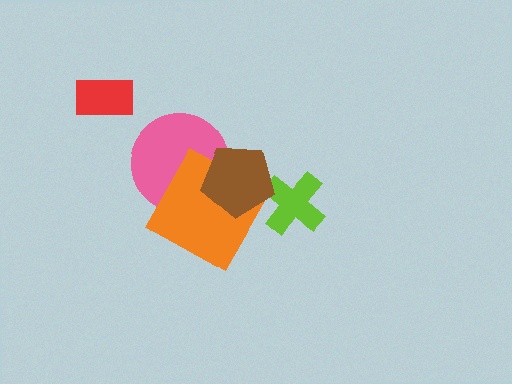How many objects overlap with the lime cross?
1 object overlaps with the lime cross.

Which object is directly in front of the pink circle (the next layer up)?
The orange square is directly in front of the pink circle.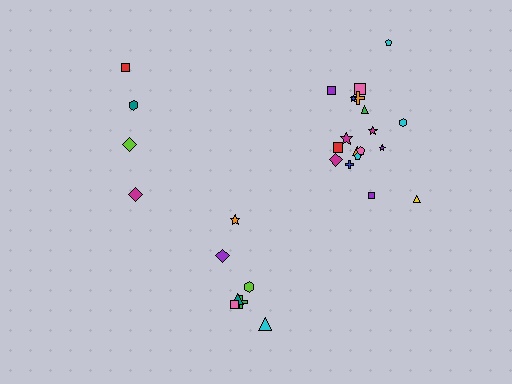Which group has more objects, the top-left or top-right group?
The top-right group.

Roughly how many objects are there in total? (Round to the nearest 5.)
Roughly 30 objects in total.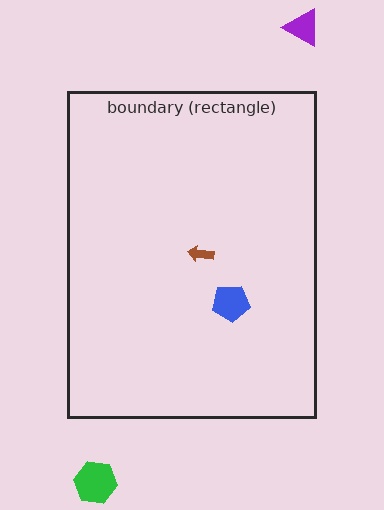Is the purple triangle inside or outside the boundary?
Outside.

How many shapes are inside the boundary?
2 inside, 2 outside.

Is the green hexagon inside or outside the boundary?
Outside.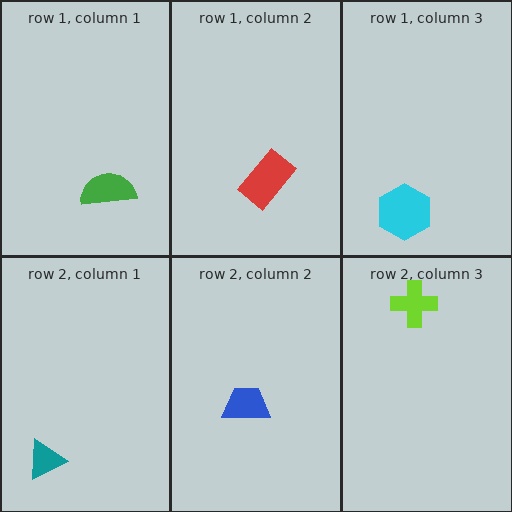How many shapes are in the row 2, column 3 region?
1.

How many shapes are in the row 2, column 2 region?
1.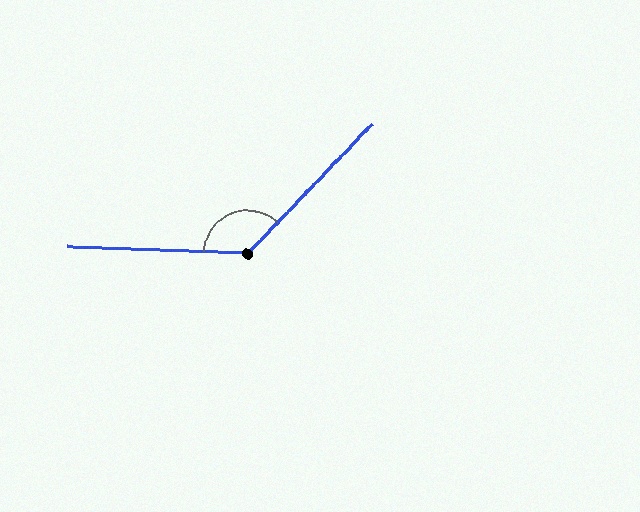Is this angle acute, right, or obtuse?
It is obtuse.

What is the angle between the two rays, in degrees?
Approximately 132 degrees.